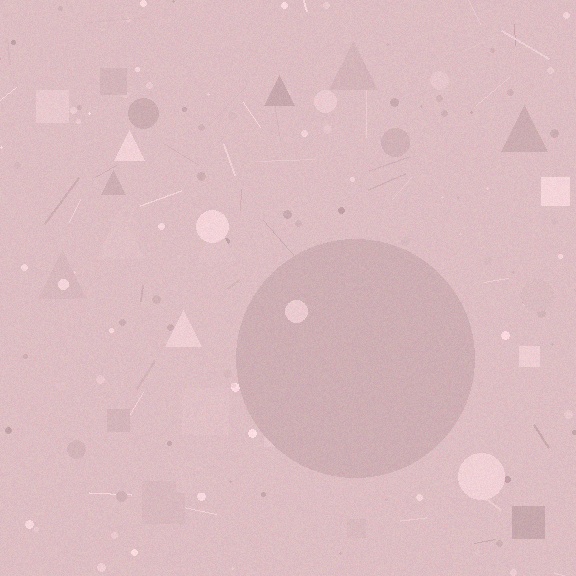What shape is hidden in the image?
A circle is hidden in the image.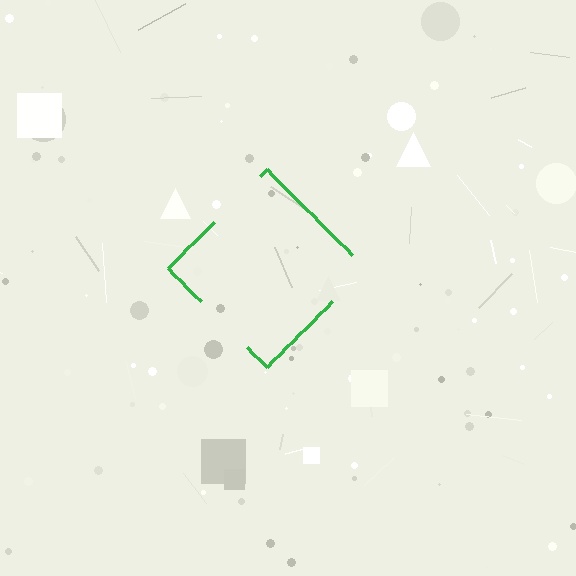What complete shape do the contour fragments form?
The contour fragments form a diamond.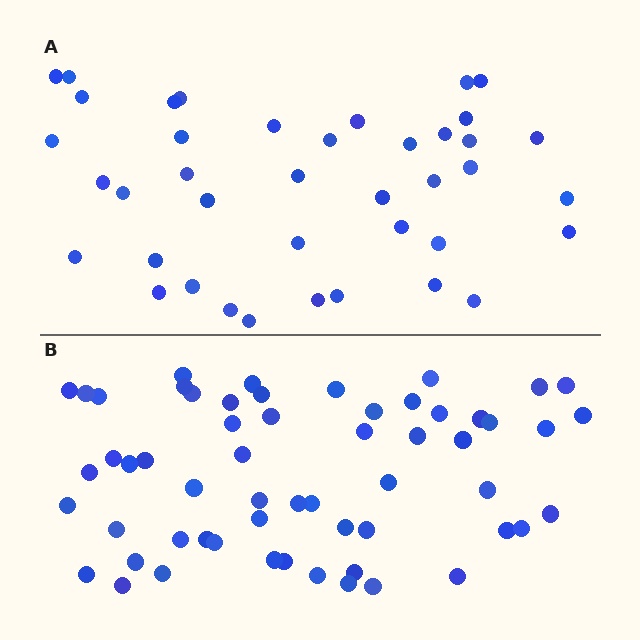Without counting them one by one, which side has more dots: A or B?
Region B (the bottom region) has more dots.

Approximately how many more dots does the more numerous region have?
Region B has approximately 20 more dots than region A.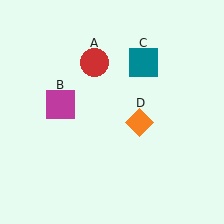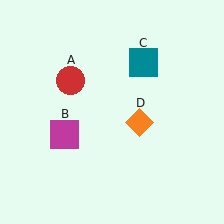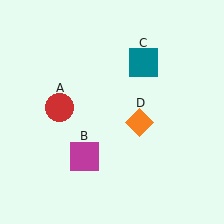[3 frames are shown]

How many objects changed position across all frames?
2 objects changed position: red circle (object A), magenta square (object B).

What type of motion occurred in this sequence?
The red circle (object A), magenta square (object B) rotated counterclockwise around the center of the scene.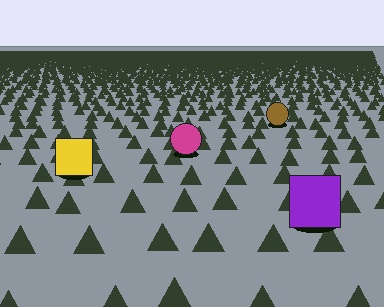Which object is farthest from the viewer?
The brown circle is farthest from the viewer. It appears smaller and the ground texture around it is denser.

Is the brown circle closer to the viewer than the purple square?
No. The purple square is closer — you can tell from the texture gradient: the ground texture is coarser near it.